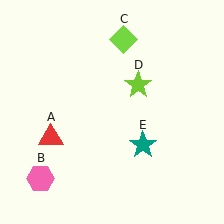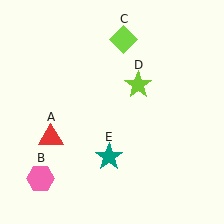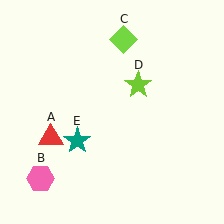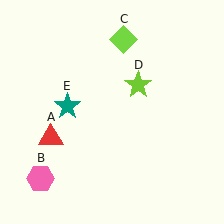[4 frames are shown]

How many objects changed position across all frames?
1 object changed position: teal star (object E).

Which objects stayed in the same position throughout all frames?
Red triangle (object A) and pink hexagon (object B) and lime diamond (object C) and lime star (object D) remained stationary.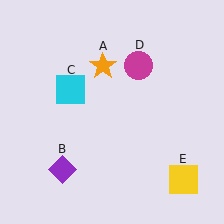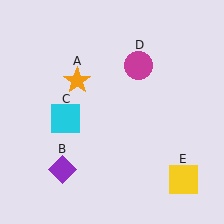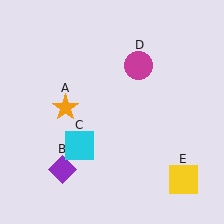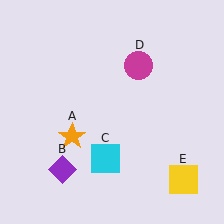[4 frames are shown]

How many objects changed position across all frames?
2 objects changed position: orange star (object A), cyan square (object C).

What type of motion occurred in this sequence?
The orange star (object A), cyan square (object C) rotated counterclockwise around the center of the scene.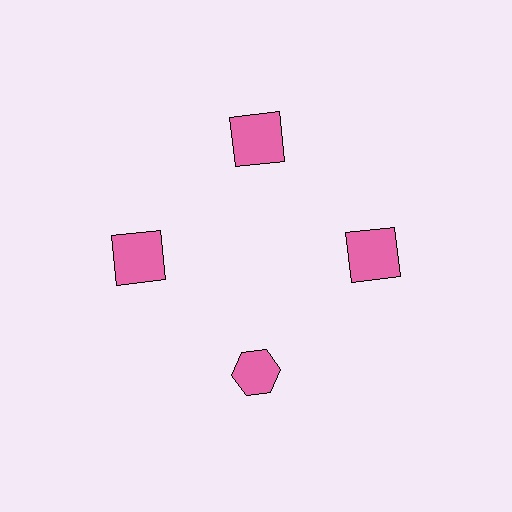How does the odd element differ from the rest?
It has a different shape: hexagon instead of square.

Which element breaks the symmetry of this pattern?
The pink hexagon at roughly the 6 o'clock position breaks the symmetry. All other shapes are pink squares.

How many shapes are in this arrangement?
There are 4 shapes arranged in a ring pattern.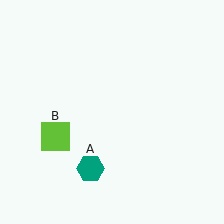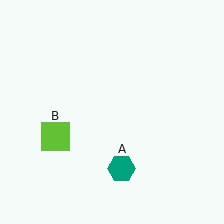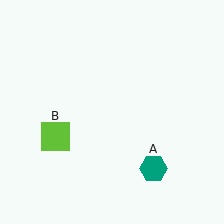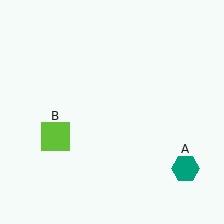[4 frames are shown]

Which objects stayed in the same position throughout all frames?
Lime square (object B) remained stationary.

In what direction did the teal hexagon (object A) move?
The teal hexagon (object A) moved right.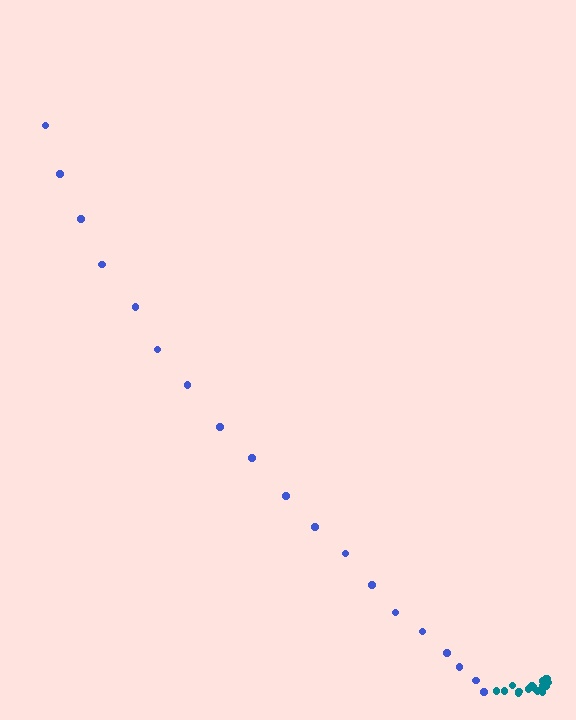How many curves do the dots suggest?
There are 2 distinct paths.